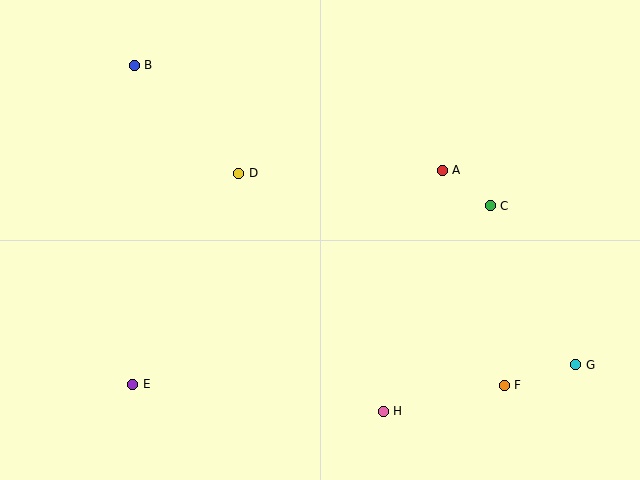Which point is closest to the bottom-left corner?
Point E is closest to the bottom-left corner.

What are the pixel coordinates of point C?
Point C is at (490, 206).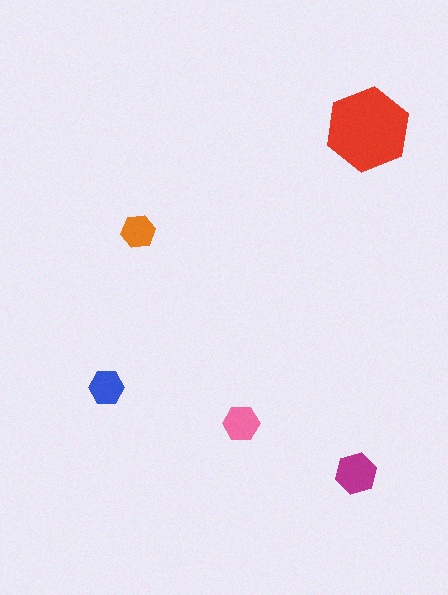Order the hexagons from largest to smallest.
the red one, the magenta one, the pink one, the blue one, the orange one.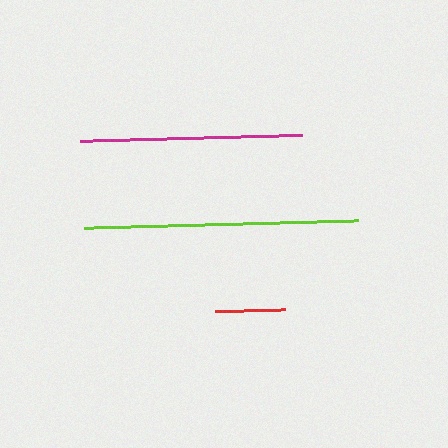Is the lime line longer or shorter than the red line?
The lime line is longer than the red line.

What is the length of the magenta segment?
The magenta segment is approximately 222 pixels long.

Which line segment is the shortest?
The red line is the shortest at approximately 70 pixels.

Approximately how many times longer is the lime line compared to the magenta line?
The lime line is approximately 1.2 times the length of the magenta line.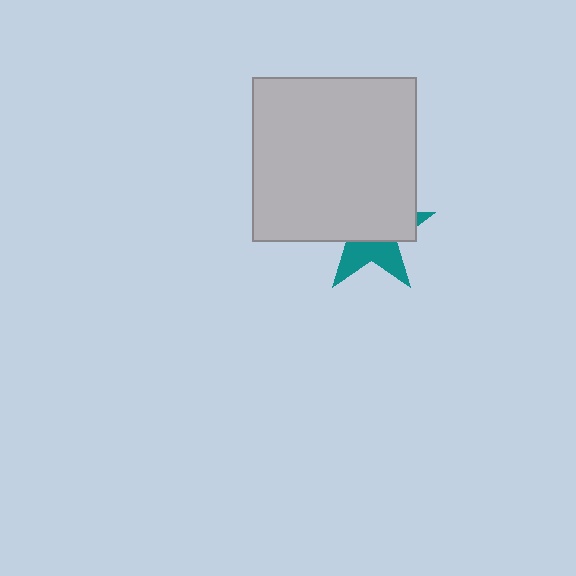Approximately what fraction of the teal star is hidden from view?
Roughly 61% of the teal star is hidden behind the light gray square.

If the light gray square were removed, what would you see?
You would see the complete teal star.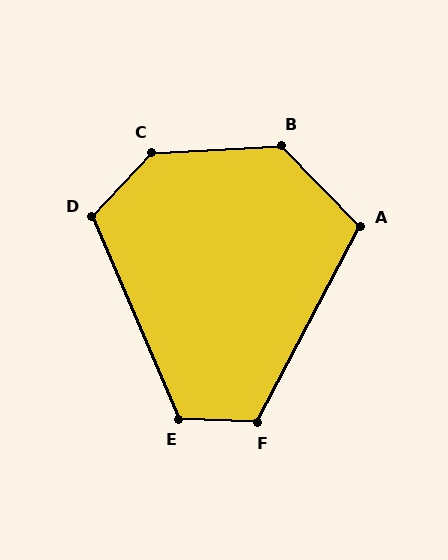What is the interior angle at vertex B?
Approximately 131 degrees (obtuse).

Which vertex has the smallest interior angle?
A, at approximately 108 degrees.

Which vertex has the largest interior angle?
C, at approximately 136 degrees.